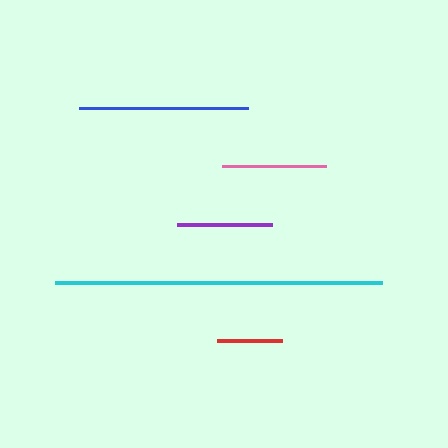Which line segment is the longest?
The cyan line is the longest at approximately 327 pixels.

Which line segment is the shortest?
The red line is the shortest at approximately 65 pixels.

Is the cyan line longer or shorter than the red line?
The cyan line is longer than the red line.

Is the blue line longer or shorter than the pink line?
The blue line is longer than the pink line.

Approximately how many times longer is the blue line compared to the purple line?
The blue line is approximately 1.8 times the length of the purple line.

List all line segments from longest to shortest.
From longest to shortest: cyan, blue, pink, purple, red.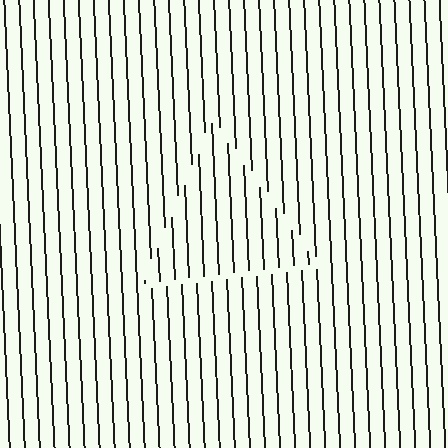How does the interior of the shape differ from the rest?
The interior of the shape contains the same grating, shifted by half a period — the contour is defined by the phase discontinuity where line-ends from the inner and outer gratings abut.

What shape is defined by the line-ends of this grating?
An illusory triangle. The interior of the shape contains the same grating, shifted by half a period — the contour is defined by the phase discontinuity where line-ends from the inner and outer gratings abut.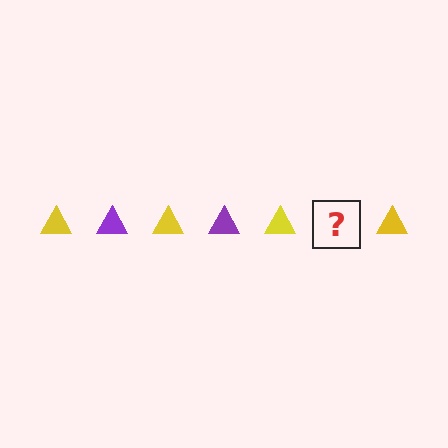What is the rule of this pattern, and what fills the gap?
The rule is that the pattern cycles through yellow, purple triangles. The gap should be filled with a purple triangle.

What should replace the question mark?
The question mark should be replaced with a purple triangle.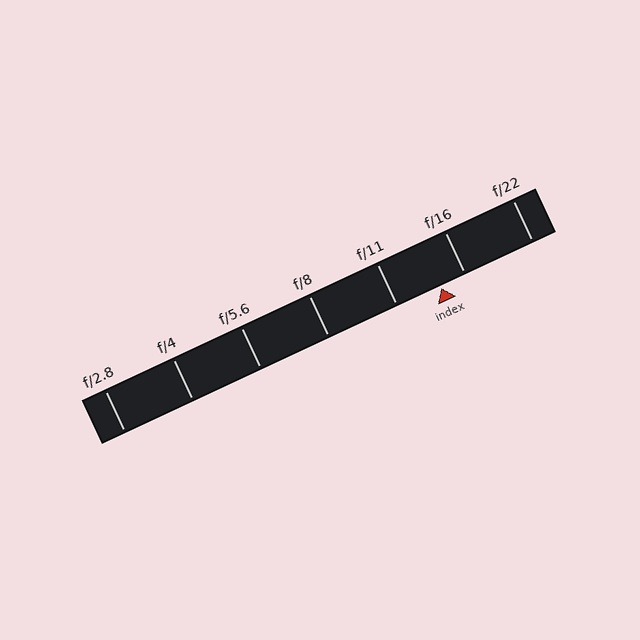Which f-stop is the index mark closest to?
The index mark is closest to f/16.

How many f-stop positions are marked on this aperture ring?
There are 7 f-stop positions marked.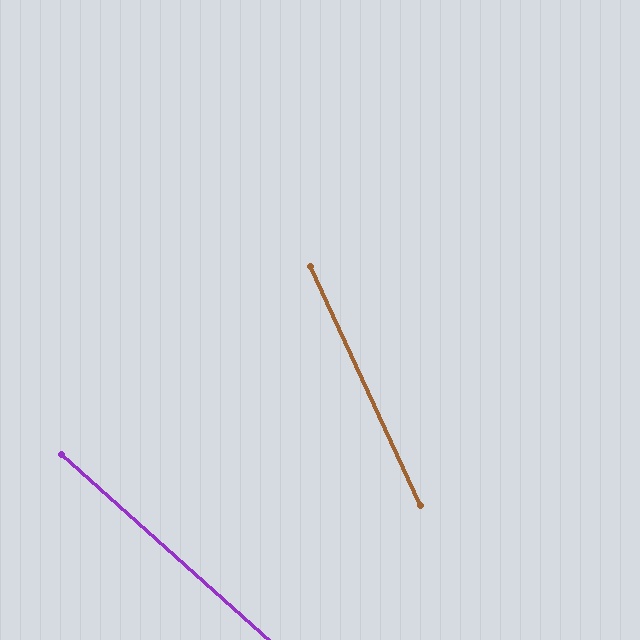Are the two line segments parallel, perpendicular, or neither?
Neither parallel nor perpendicular — they differ by about 23°.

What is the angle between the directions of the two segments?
Approximately 23 degrees.